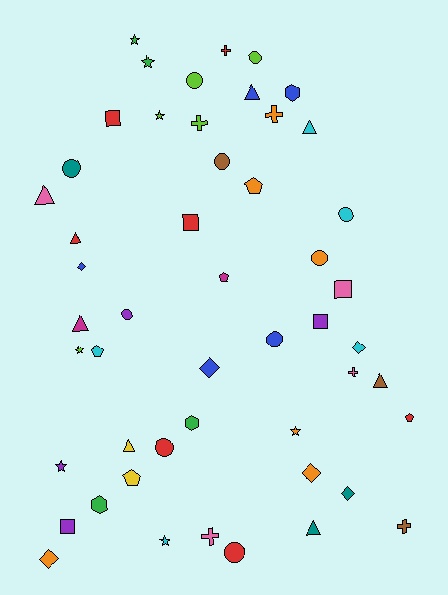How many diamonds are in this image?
There are 6 diamonds.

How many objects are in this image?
There are 50 objects.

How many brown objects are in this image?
There are 3 brown objects.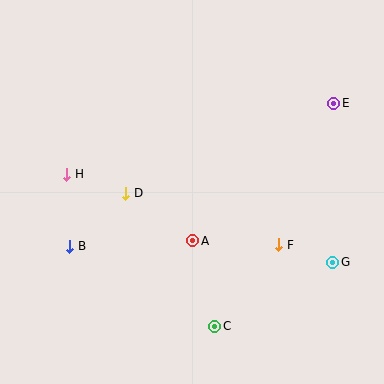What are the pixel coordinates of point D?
Point D is at (125, 193).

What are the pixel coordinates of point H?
Point H is at (67, 174).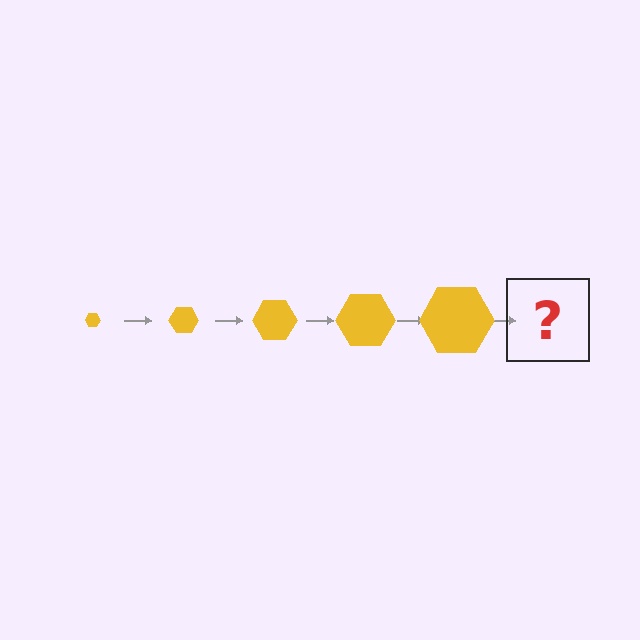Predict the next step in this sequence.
The next step is a yellow hexagon, larger than the previous one.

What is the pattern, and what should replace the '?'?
The pattern is that the hexagon gets progressively larger each step. The '?' should be a yellow hexagon, larger than the previous one.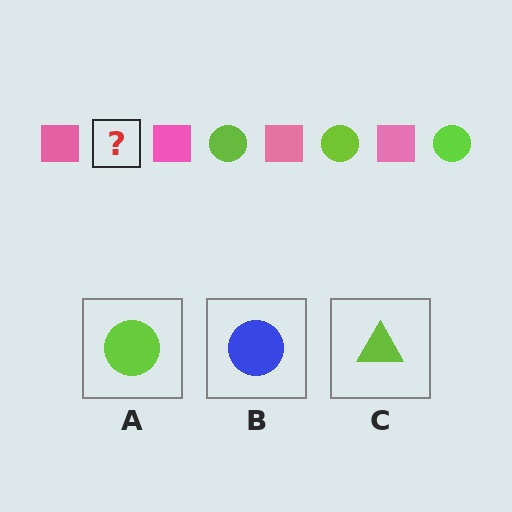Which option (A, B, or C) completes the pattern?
A.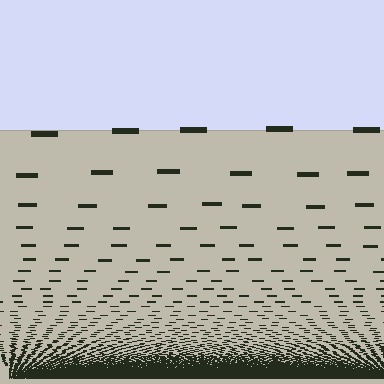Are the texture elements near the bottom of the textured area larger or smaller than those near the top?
Smaller. The gradient is inverted — elements near the bottom are smaller and denser.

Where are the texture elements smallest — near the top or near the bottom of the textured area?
Near the bottom.